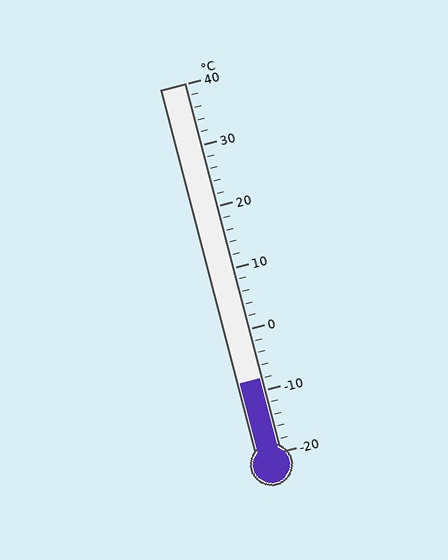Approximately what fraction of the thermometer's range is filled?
The thermometer is filled to approximately 20% of its range.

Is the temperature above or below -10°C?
The temperature is above -10°C.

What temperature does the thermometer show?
The thermometer shows approximately -8°C.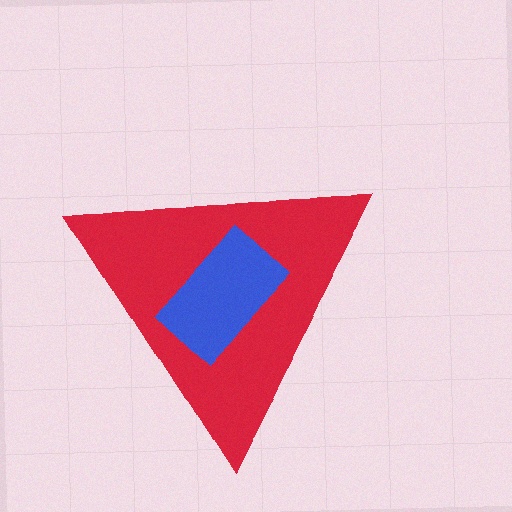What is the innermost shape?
The blue rectangle.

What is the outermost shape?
The red triangle.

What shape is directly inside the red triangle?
The blue rectangle.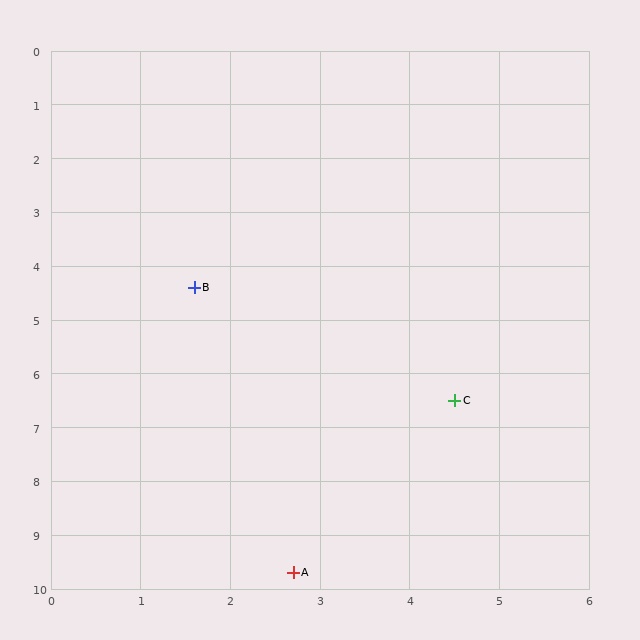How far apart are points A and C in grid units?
Points A and C are about 3.7 grid units apart.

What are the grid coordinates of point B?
Point B is at approximately (1.6, 4.4).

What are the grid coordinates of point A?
Point A is at approximately (2.7, 9.7).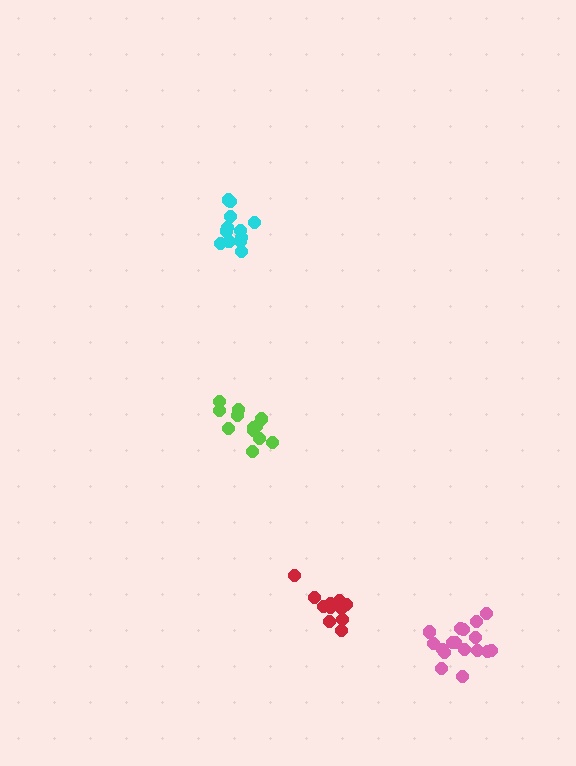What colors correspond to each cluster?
The clusters are colored: red, lime, cyan, pink.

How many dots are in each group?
Group 1: 11 dots, Group 2: 12 dots, Group 3: 13 dots, Group 4: 17 dots (53 total).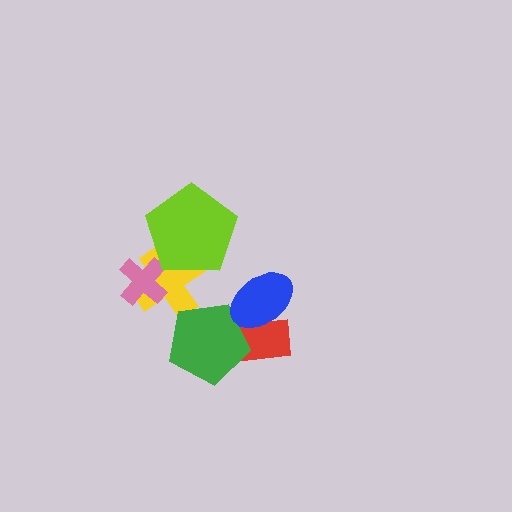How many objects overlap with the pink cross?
1 object overlaps with the pink cross.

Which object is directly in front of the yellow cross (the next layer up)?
The pink cross is directly in front of the yellow cross.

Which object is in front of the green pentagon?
The blue ellipse is in front of the green pentagon.